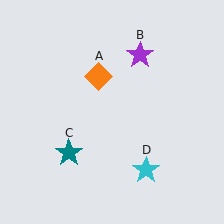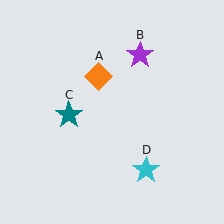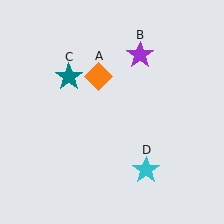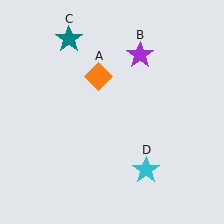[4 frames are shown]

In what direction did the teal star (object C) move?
The teal star (object C) moved up.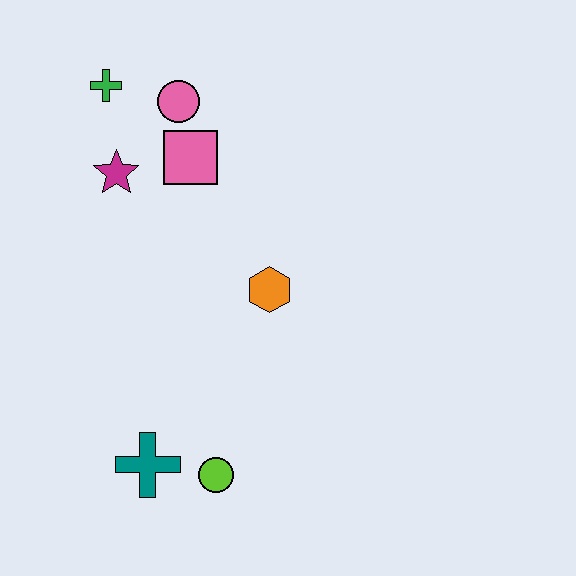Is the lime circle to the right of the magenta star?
Yes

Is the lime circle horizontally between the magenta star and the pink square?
No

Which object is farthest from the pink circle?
The lime circle is farthest from the pink circle.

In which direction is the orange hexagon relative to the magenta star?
The orange hexagon is to the right of the magenta star.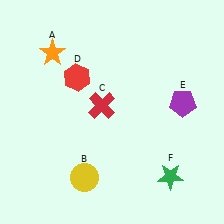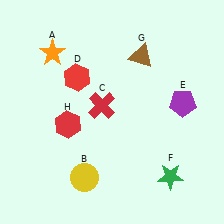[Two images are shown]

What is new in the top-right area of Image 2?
A brown triangle (G) was added in the top-right area of Image 2.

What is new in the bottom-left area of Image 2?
A red hexagon (H) was added in the bottom-left area of Image 2.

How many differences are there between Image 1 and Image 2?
There are 2 differences between the two images.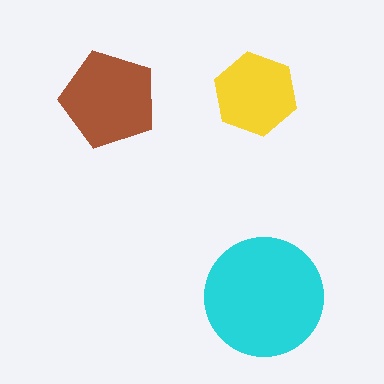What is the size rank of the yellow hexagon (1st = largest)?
3rd.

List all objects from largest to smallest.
The cyan circle, the brown pentagon, the yellow hexagon.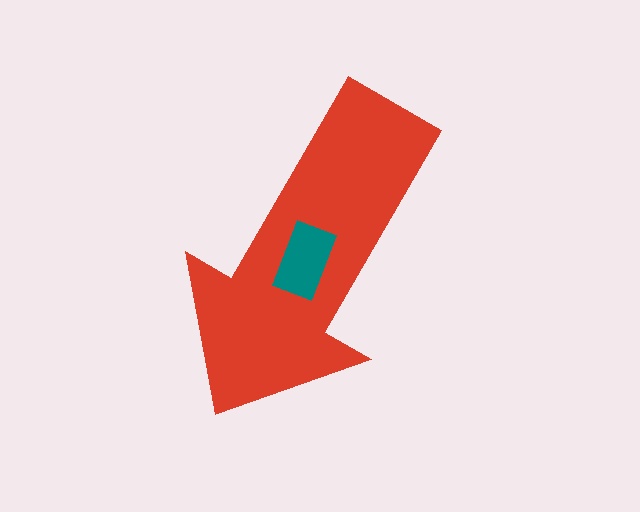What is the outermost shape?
The red arrow.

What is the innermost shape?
The teal rectangle.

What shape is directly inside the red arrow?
The teal rectangle.